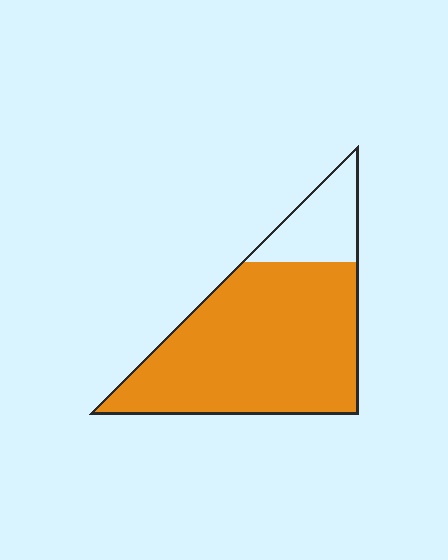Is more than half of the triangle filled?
Yes.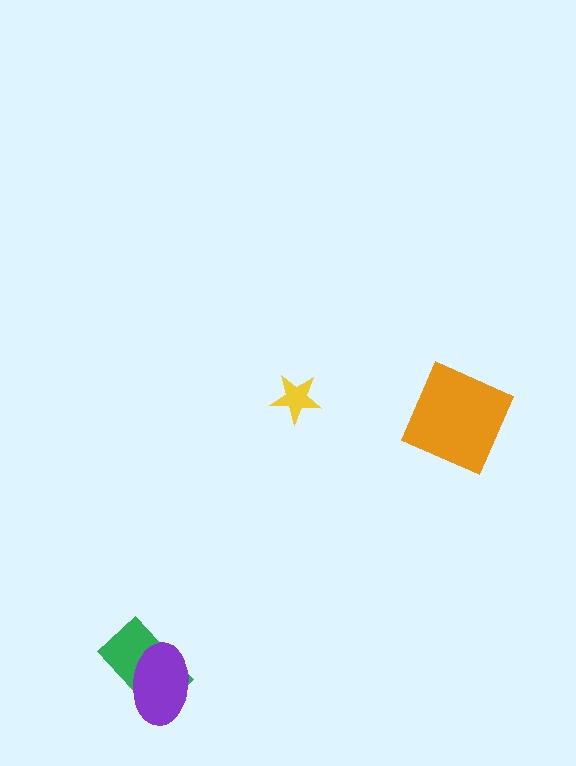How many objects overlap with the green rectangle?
1 object overlaps with the green rectangle.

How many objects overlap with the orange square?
0 objects overlap with the orange square.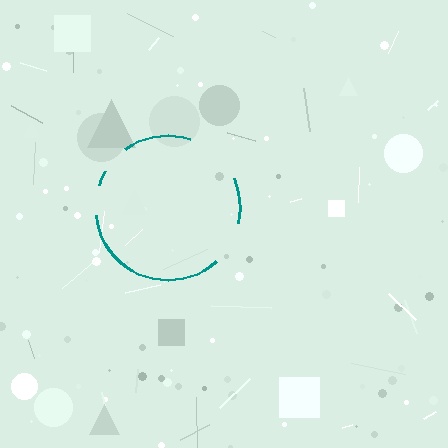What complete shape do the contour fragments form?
The contour fragments form a circle.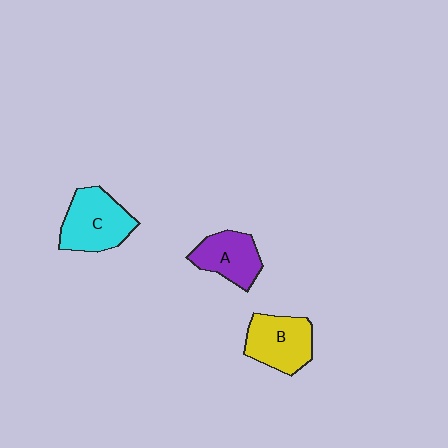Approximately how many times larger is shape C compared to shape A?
Approximately 1.3 times.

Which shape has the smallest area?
Shape A (purple).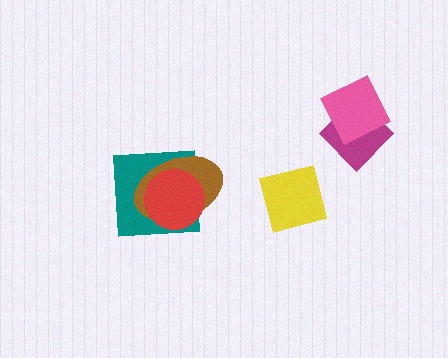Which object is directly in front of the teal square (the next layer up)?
The brown ellipse is directly in front of the teal square.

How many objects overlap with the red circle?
2 objects overlap with the red circle.